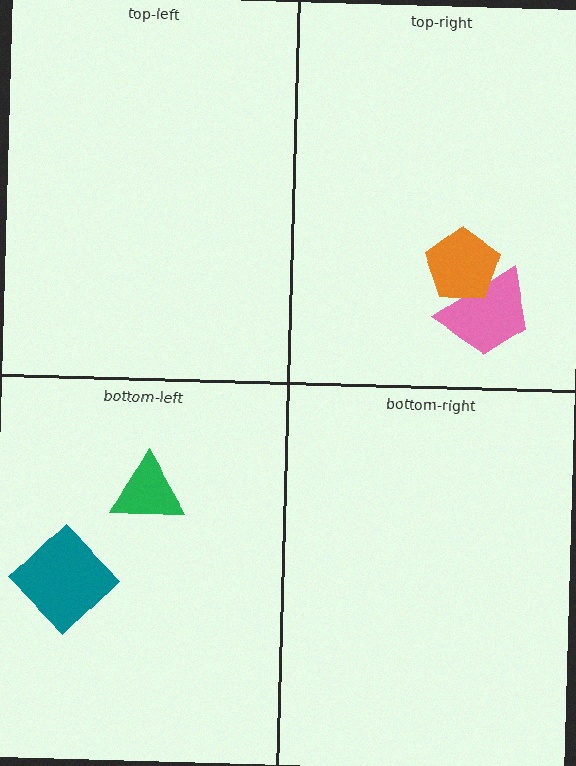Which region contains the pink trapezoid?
The top-right region.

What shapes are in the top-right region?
The pink trapezoid, the orange pentagon.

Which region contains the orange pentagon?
The top-right region.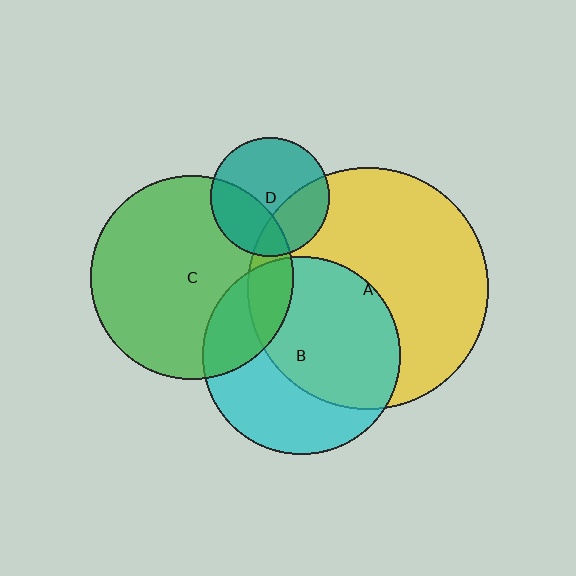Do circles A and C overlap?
Yes.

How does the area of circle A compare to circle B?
Approximately 1.5 times.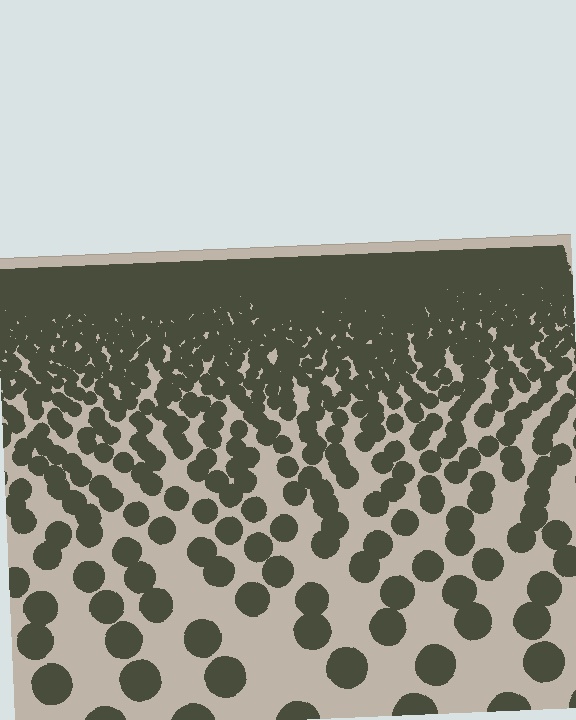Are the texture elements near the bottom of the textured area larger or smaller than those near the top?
Larger. Near the bottom, elements are closer to the viewer and appear at a bigger on-screen size.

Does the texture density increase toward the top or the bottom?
Density increases toward the top.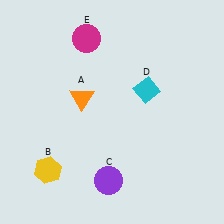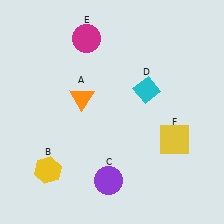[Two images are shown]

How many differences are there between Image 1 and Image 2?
There is 1 difference between the two images.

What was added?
A yellow square (F) was added in Image 2.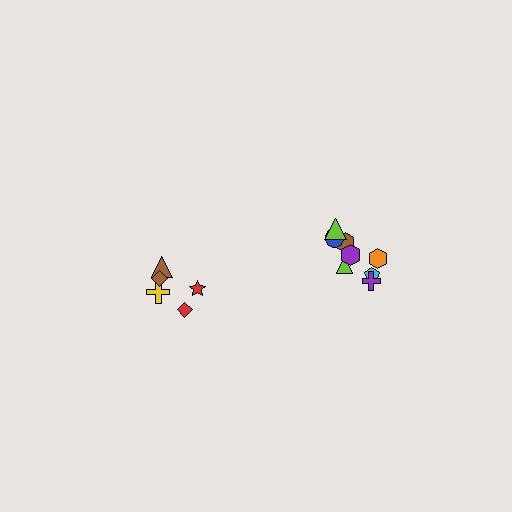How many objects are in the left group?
There are 5 objects.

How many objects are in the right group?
There are 8 objects.